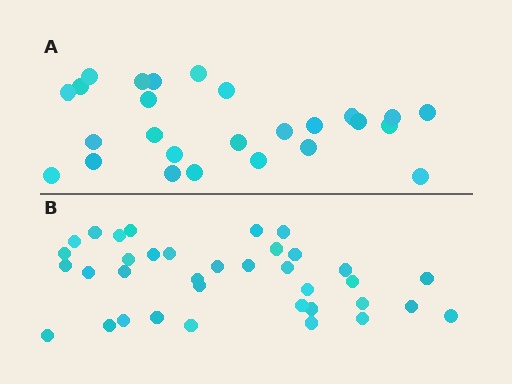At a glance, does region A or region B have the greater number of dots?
Region B (the bottom region) has more dots.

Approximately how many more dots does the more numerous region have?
Region B has roughly 10 or so more dots than region A.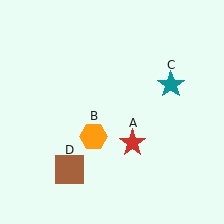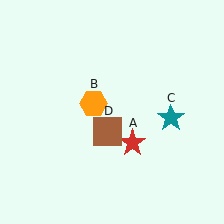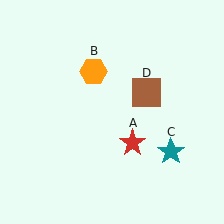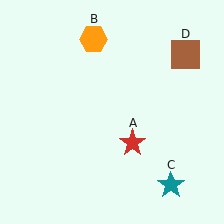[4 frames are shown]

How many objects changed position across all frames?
3 objects changed position: orange hexagon (object B), teal star (object C), brown square (object D).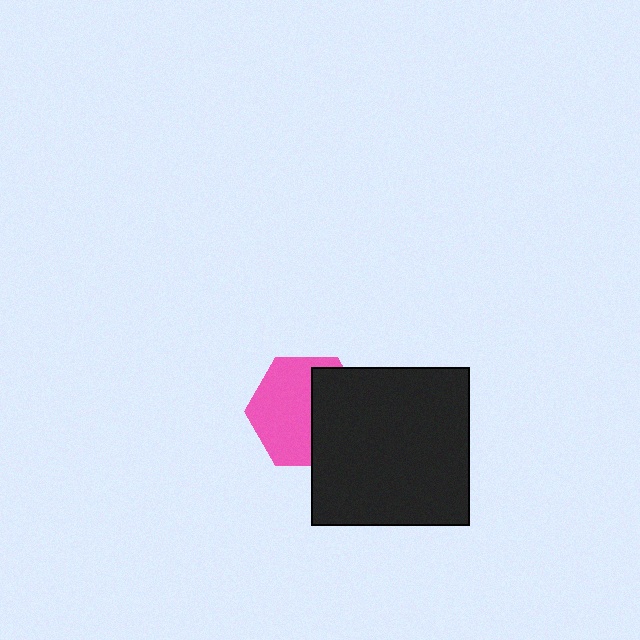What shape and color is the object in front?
The object in front is a black square.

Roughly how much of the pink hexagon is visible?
About half of it is visible (roughly 58%).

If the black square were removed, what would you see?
You would see the complete pink hexagon.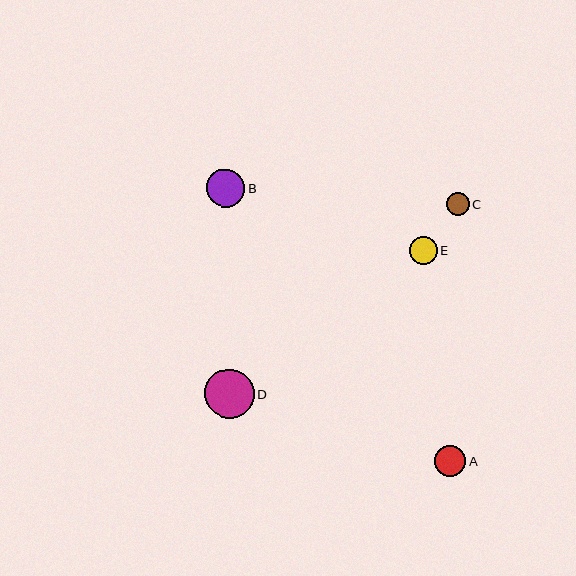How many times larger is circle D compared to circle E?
Circle D is approximately 1.8 times the size of circle E.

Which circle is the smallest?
Circle C is the smallest with a size of approximately 23 pixels.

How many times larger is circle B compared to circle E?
Circle B is approximately 1.4 times the size of circle E.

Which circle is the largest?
Circle D is the largest with a size of approximately 50 pixels.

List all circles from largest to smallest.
From largest to smallest: D, B, A, E, C.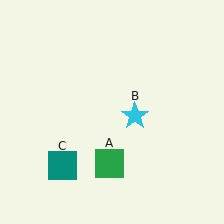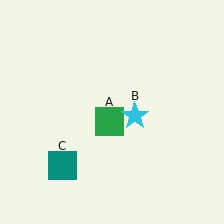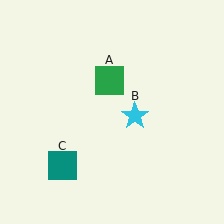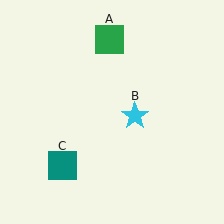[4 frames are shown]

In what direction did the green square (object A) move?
The green square (object A) moved up.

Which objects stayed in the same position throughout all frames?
Cyan star (object B) and teal square (object C) remained stationary.